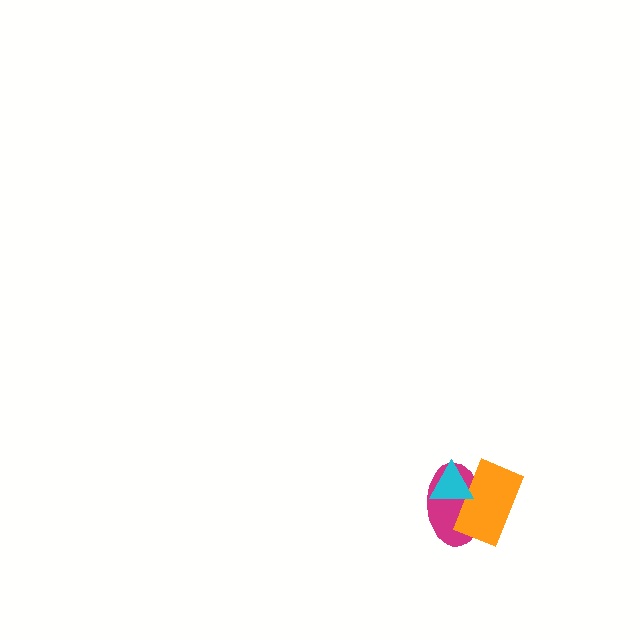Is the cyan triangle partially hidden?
No, no other shape covers it.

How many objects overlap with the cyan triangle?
2 objects overlap with the cyan triangle.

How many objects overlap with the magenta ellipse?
2 objects overlap with the magenta ellipse.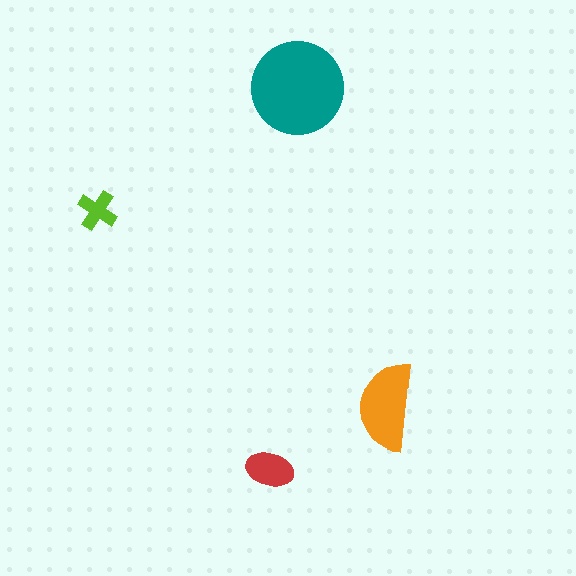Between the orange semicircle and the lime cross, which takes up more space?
The orange semicircle.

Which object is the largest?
The teal circle.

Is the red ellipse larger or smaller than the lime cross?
Larger.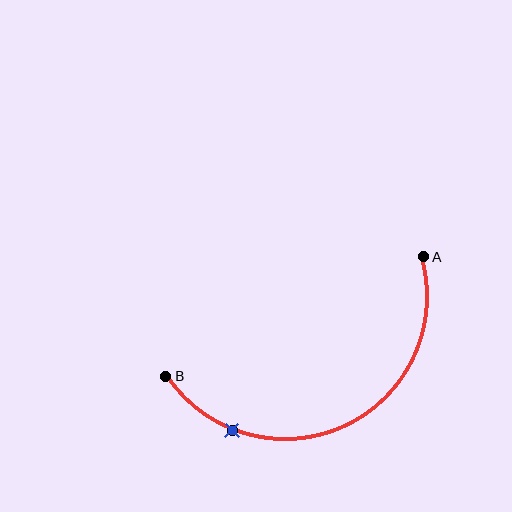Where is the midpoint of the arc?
The arc midpoint is the point on the curve farthest from the straight line joining A and B. It sits below that line.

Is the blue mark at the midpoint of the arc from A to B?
No. The blue mark lies on the arc but is closer to endpoint B. The arc midpoint would be at the point on the curve equidistant along the arc from both A and B.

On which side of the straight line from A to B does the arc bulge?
The arc bulges below the straight line connecting A and B.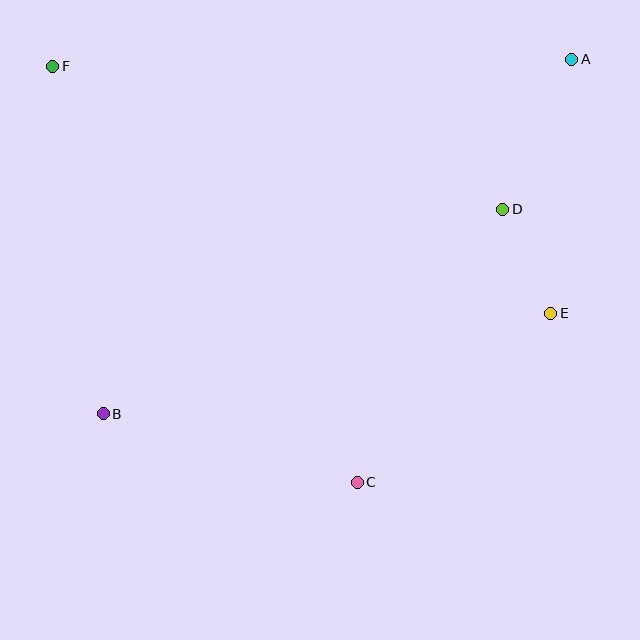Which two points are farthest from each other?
Points A and B are farthest from each other.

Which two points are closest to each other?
Points D and E are closest to each other.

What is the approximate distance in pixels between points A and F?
The distance between A and F is approximately 519 pixels.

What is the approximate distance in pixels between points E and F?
The distance between E and F is approximately 556 pixels.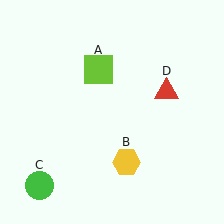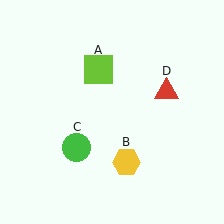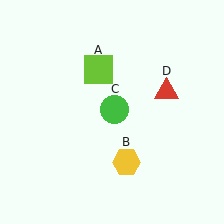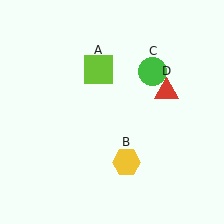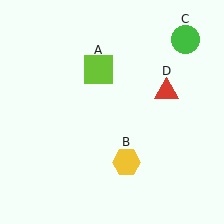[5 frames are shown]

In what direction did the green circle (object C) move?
The green circle (object C) moved up and to the right.